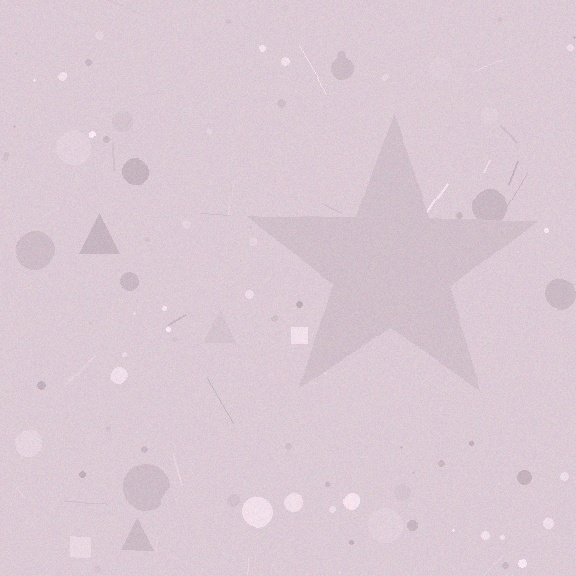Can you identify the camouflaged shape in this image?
The camouflaged shape is a star.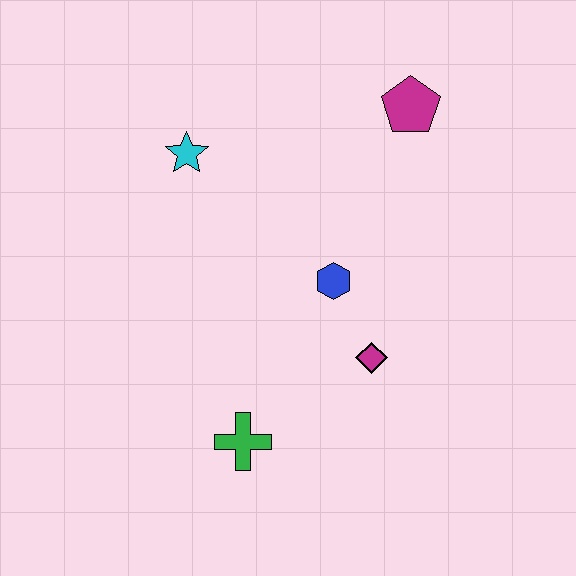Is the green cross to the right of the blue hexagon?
No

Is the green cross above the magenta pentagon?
No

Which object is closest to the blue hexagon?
The magenta diamond is closest to the blue hexagon.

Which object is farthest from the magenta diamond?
The cyan star is farthest from the magenta diamond.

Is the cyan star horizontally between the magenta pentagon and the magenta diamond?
No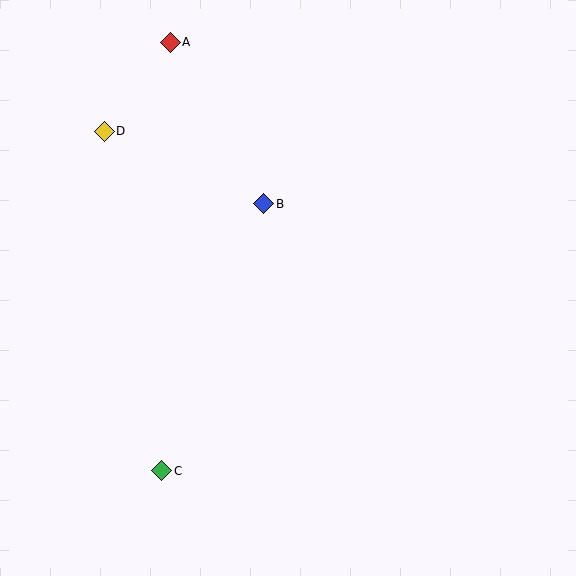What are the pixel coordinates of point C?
Point C is at (162, 471).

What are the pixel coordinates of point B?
Point B is at (264, 204).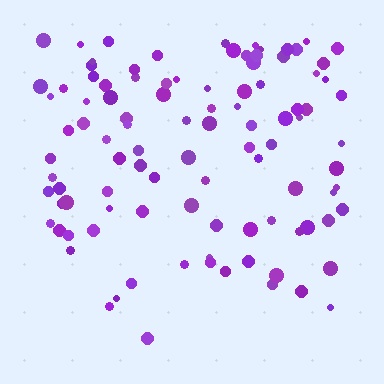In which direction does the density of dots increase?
From bottom to top, with the top side densest.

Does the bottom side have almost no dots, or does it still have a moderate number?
Still a moderate number, just noticeably fewer than the top.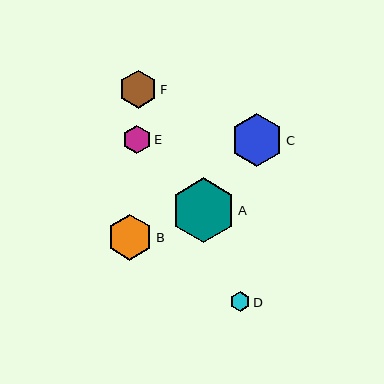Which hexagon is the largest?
Hexagon A is the largest with a size of approximately 65 pixels.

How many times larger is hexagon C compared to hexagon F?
Hexagon C is approximately 1.4 times the size of hexagon F.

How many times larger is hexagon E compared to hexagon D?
Hexagon E is approximately 1.4 times the size of hexagon D.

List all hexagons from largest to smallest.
From largest to smallest: A, C, B, F, E, D.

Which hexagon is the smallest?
Hexagon D is the smallest with a size of approximately 20 pixels.